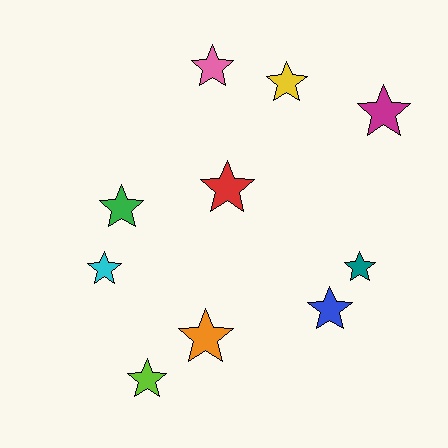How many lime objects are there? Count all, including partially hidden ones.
There is 1 lime object.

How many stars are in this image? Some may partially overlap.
There are 10 stars.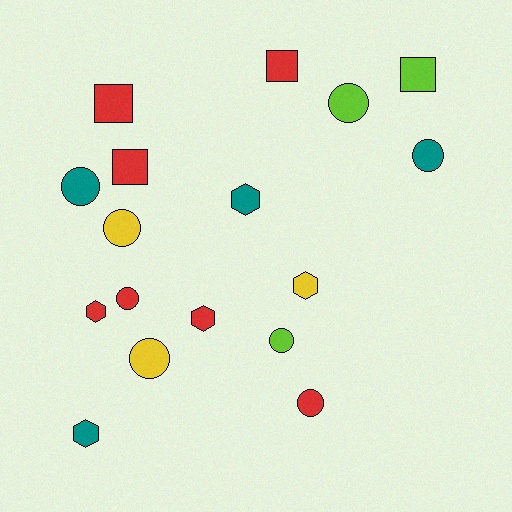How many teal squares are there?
There are no teal squares.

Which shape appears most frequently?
Circle, with 8 objects.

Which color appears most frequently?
Red, with 7 objects.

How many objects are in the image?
There are 17 objects.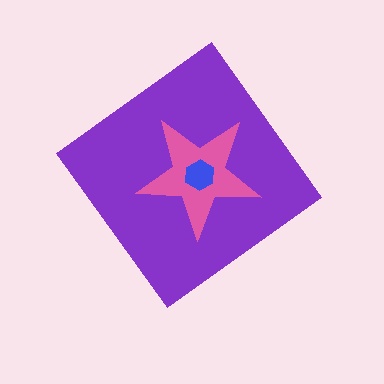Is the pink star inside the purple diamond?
Yes.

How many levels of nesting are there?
3.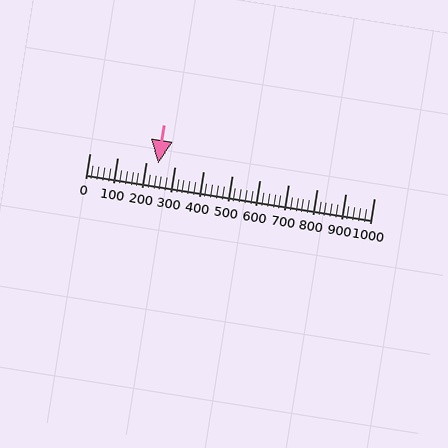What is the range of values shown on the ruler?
The ruler shows values from 0 to 1000.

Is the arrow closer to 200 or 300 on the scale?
The arrow is closer to 200.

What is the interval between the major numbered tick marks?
The major tick marks are spaced 100 units apart.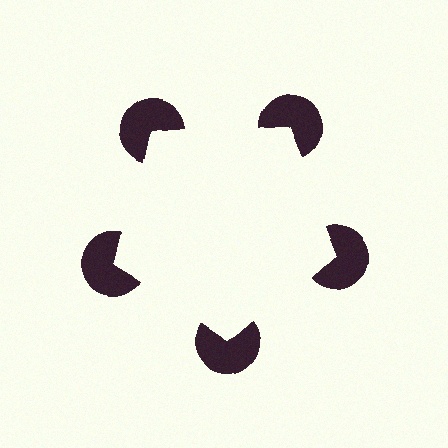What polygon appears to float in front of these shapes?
An illusory pentagon — its edges are inferred from the aligned wedge cuts in the pac-man discs, not physically drawn.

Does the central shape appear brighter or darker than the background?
It typically appears slightly brighter than the background, even though no actual brightness change is drawn.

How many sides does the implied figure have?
5 sides.